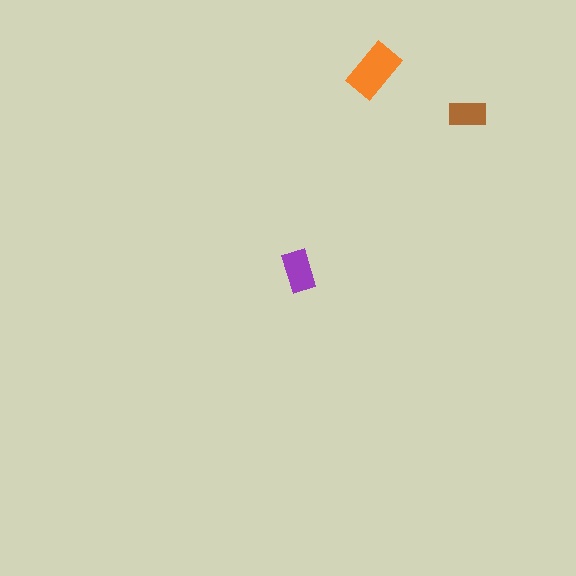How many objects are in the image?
There are 3 objects in the image.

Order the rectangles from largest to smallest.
the orange one, the purple one, the brown one.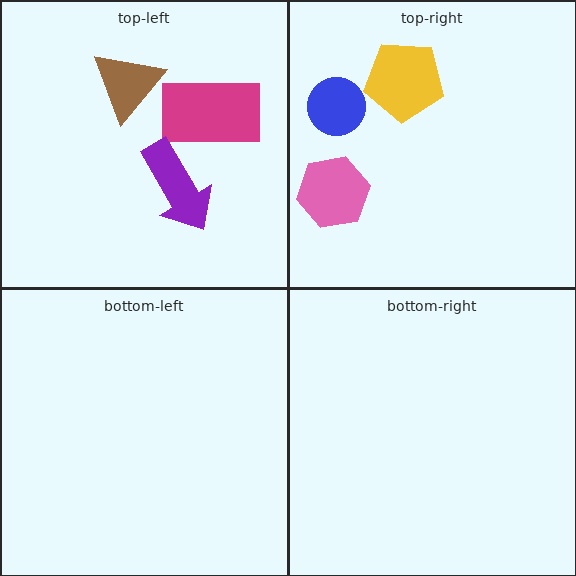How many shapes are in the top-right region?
3.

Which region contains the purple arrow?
The top-left region.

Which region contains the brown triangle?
The top-left region.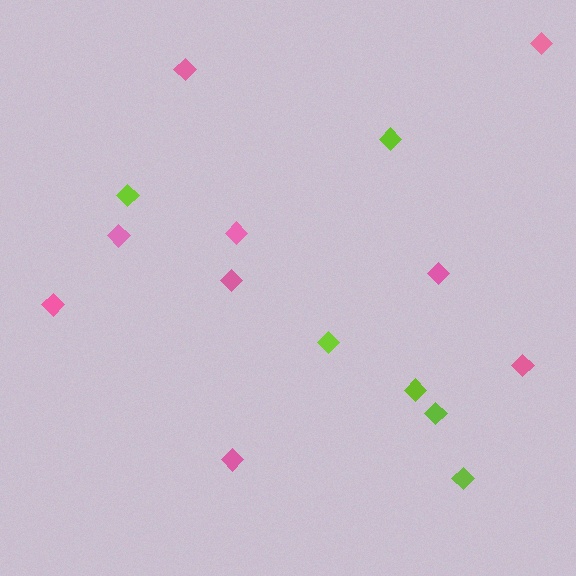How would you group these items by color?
There are 2 groups: one group of lime diamonds (6) and one group of pink diamonds (9).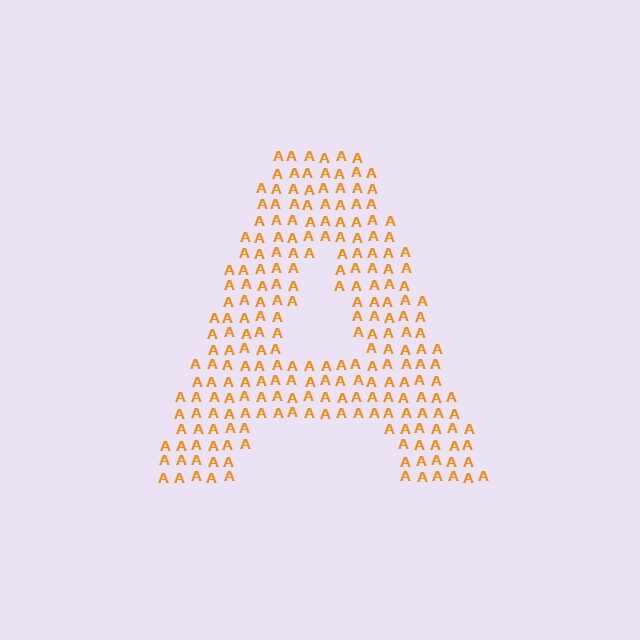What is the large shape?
The large shape is the letter A.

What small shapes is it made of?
It is made of small letter A's.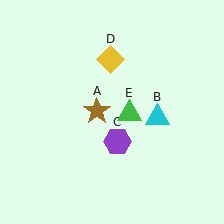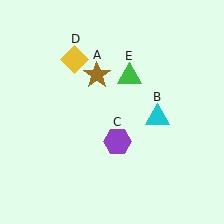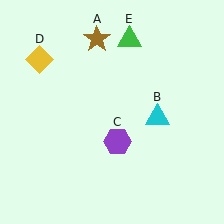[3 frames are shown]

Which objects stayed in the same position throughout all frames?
Cyan triangle (object B) and purple hexagon (object C) remained stationary.